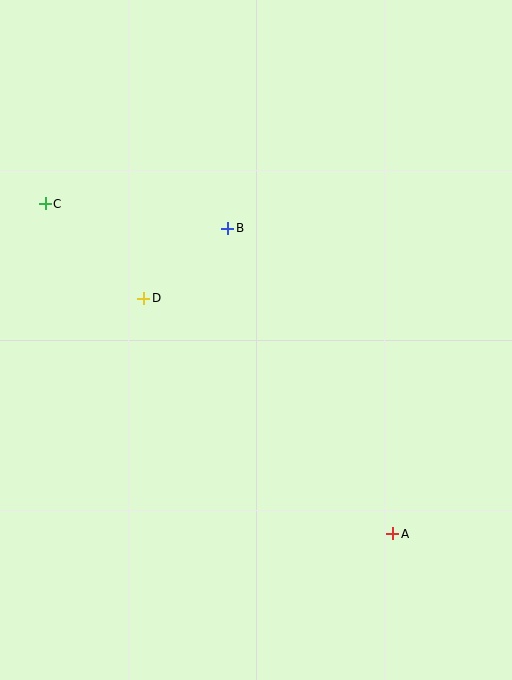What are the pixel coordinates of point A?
Point A is at (393, 534).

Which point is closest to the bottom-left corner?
Point D is closest to the bottom-left corner.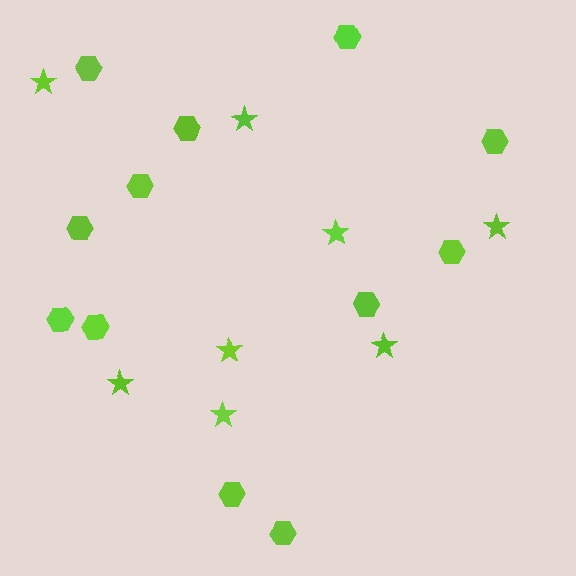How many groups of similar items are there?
There are 2 groups: one group of stars (8) and one group of hexagons (12).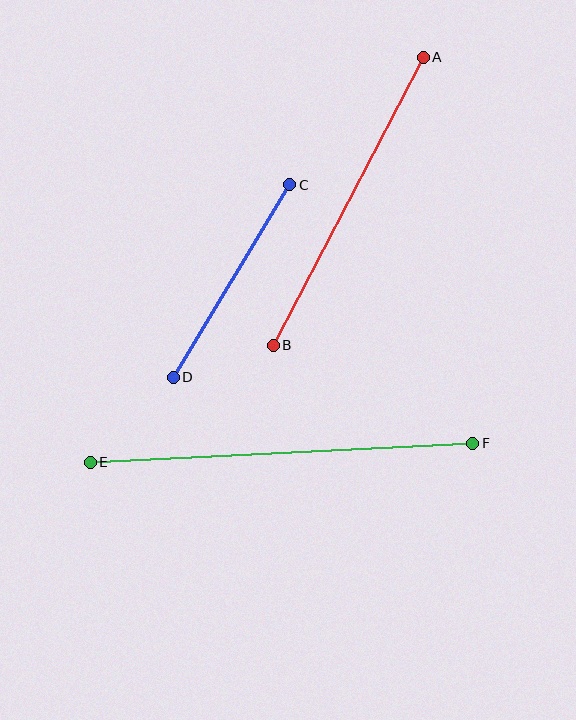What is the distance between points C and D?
The distance is approximately 225 pixels.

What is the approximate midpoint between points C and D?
The midpoint is at approximately (231, 281) pixels.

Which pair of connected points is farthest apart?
Points E and F are farthest apart.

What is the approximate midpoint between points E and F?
The midpoint is at approximately (282, 453) pixels.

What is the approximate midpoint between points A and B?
The midpoint is at approximately (348, 201) pixels.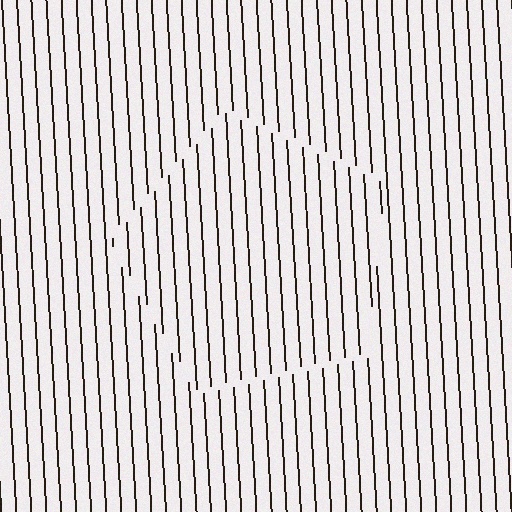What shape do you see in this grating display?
An illusory pentagon. The interior of the shape contains the same grating, shifted by half a period — the contour is defined by the phase discontinuity where line-ends from the inner and outer gratings abut.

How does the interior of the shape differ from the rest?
The interior of the shape contains the same grating, shifted by half a period — the contour is defined by the phase discontinuity where line-ends from the inner and outer gratings abut.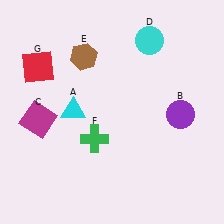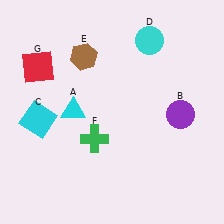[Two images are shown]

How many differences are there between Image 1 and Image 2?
There is 1 difference between the two images.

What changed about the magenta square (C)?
In Image 1, C is magenta. In Image 2, it changed to cyan.